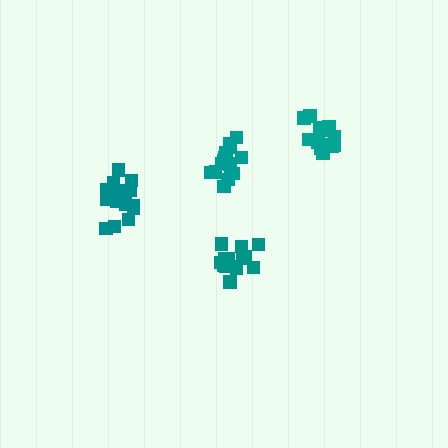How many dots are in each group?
Group 1: 16 dots, Group 2: 16 dots, Group 3: 19 dots, Group 4: 17 dots (68 total).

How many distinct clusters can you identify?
There are 4 distinct clusters.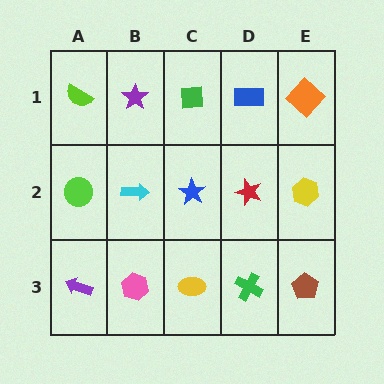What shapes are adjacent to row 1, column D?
A red star (row 2, column D), a green square (row 1, column C), an orange diamond (row 1, column E).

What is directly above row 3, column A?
A lime circle.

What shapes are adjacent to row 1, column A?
A lime circle (row 2, column A), a purple star (row 1, column B).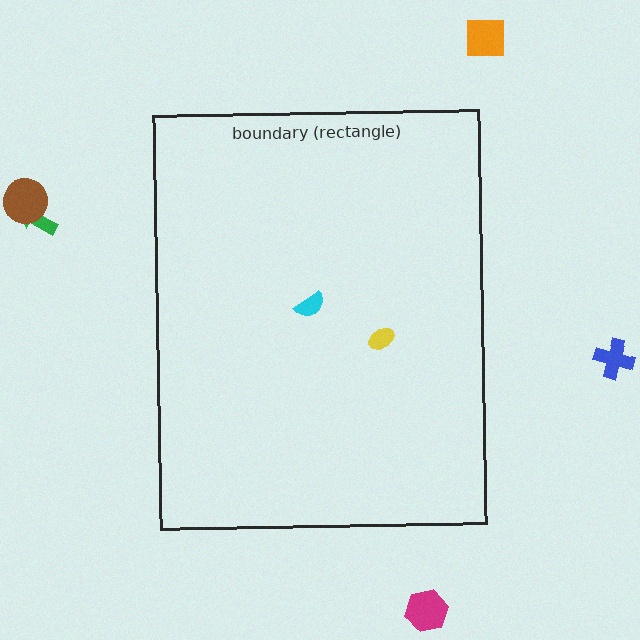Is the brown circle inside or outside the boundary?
Outside.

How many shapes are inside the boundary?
2 inside, 5 outside.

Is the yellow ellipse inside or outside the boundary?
Inside.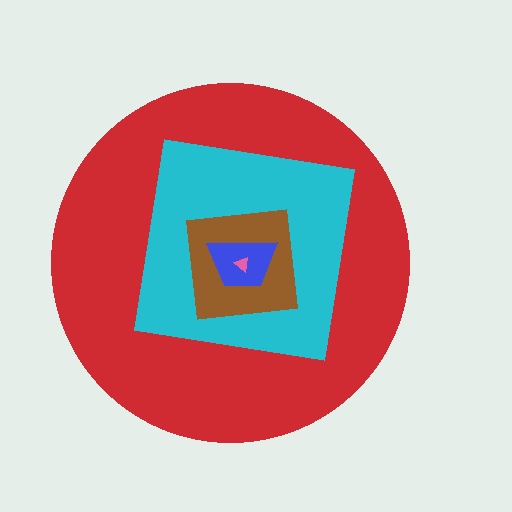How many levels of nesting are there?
5.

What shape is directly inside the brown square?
The blue trapezoid.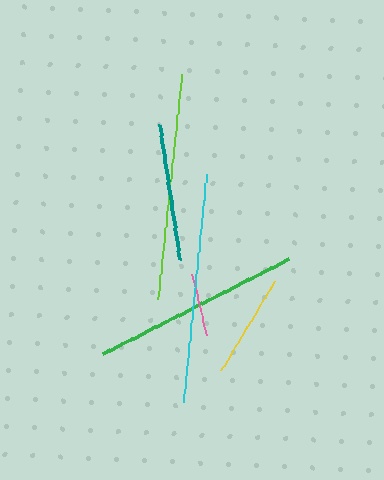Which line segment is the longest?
The cyan line is the longest at approximately 229 pixels.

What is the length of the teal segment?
The teal segment is approximately 137 pixels long.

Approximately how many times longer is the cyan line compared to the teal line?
The cyan line is approximately 1.7 times the length of the teal line.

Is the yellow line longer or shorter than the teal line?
The teal line is longer than the yellow line.